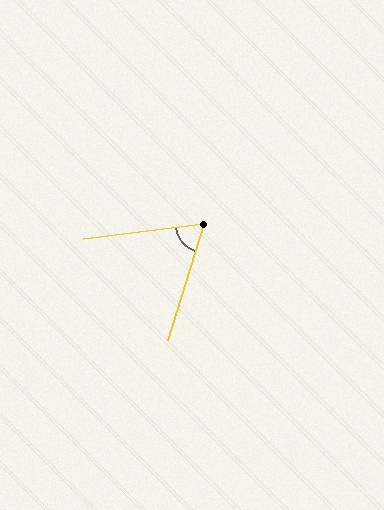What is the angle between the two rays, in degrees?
Approximately 65 degrees.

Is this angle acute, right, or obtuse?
It is acute.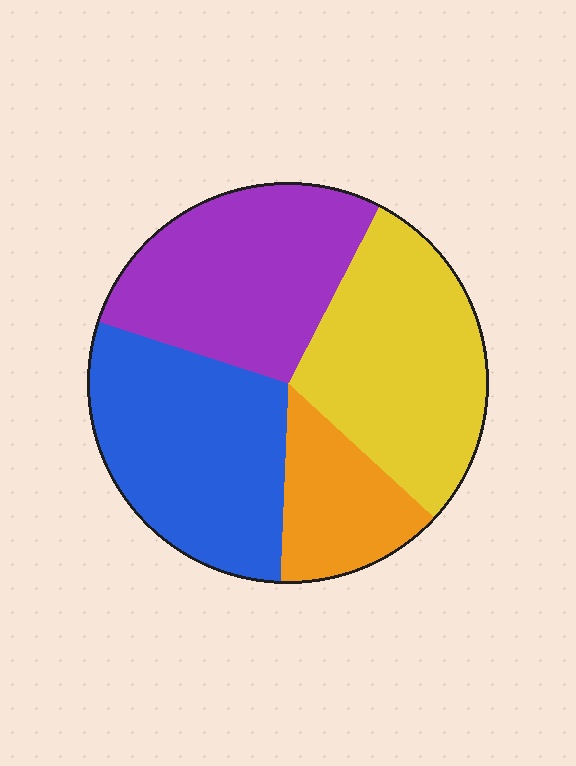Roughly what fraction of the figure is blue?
Blue covers roughly 30% of the figure.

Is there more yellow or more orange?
Yellow.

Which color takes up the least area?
Orange, at roughly 15%.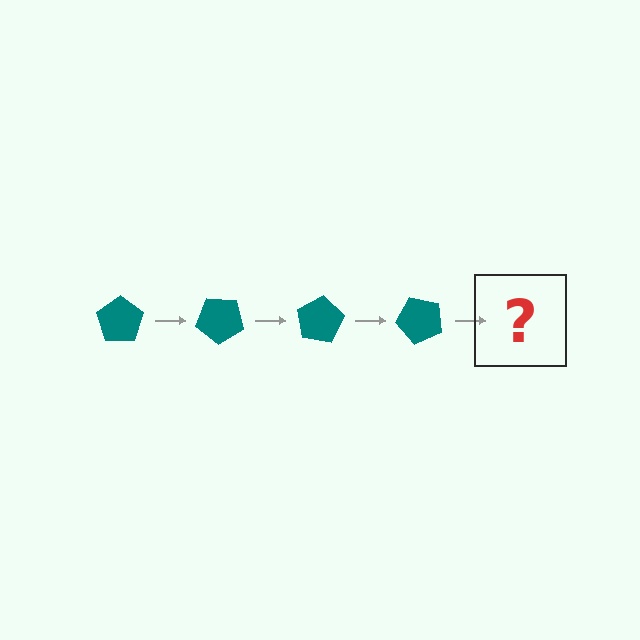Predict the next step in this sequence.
The next step is a teal pentagon rotated 160 degrees.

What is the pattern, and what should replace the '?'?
The pattern is that the pentagon rotates 40 degrees each step. The '?' should be a teal pentagon rotated 160 degrees.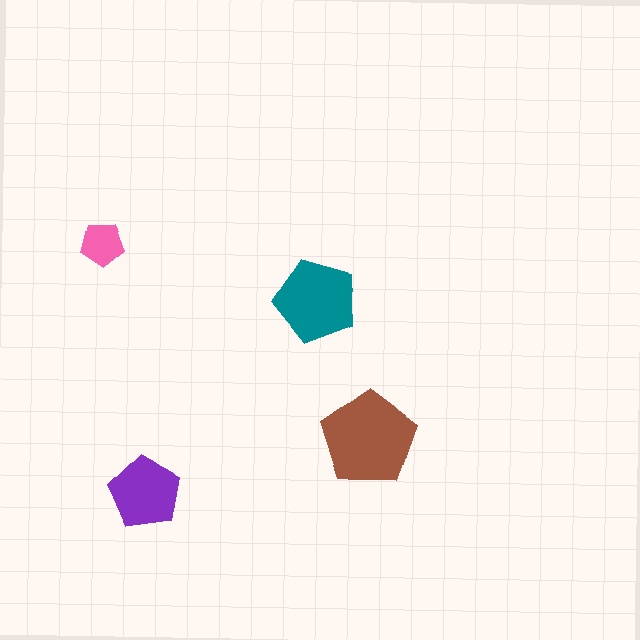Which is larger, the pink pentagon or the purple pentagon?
The purple one.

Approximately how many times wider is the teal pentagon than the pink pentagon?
About 2 times wider.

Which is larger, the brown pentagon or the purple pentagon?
The brown one.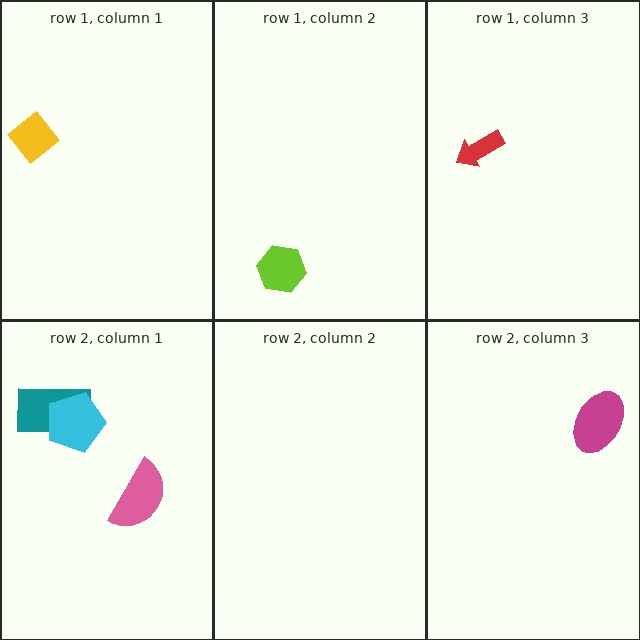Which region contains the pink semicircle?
The row 2, column 1 region.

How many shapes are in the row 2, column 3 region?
1.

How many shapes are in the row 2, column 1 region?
3.